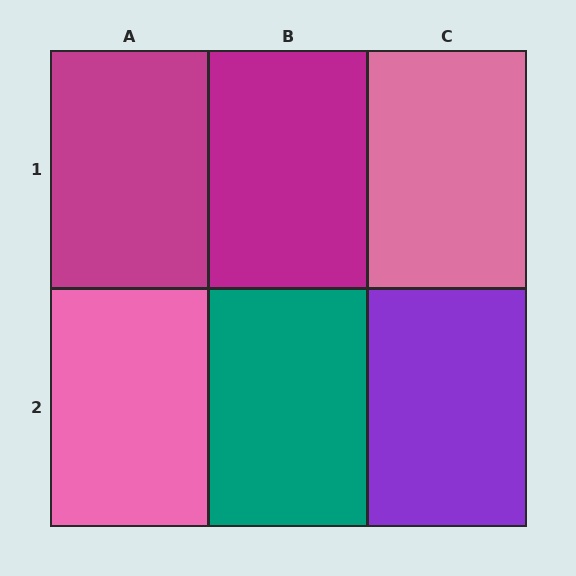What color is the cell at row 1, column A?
Magenta.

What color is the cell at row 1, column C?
Pink.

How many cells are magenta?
2 cells are magenta.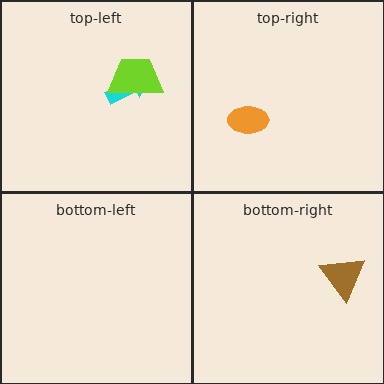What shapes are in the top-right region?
The orange ellipse.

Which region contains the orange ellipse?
The top-right region.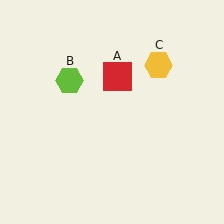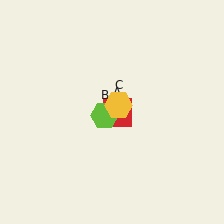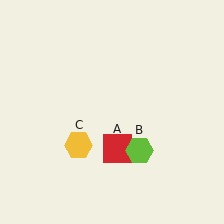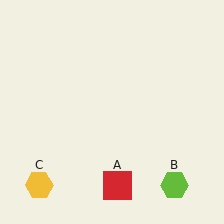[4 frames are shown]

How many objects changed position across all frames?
3 objects changed position: red square (object A), lime hexagon (object B), yellow hexagon (object C).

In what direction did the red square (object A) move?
The red square (object A) moved down.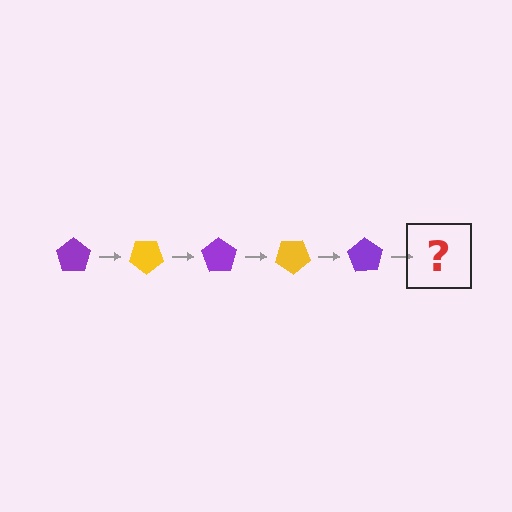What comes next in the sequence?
The next element should be a yellow pentagon, rotated 175 degrees from the start.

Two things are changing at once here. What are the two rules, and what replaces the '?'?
The two rules are that it rotates 35 degrees each step and the color cycles through purple and yellow. The '?' should be a yellow pentagon, rotated 175 degrees from the start.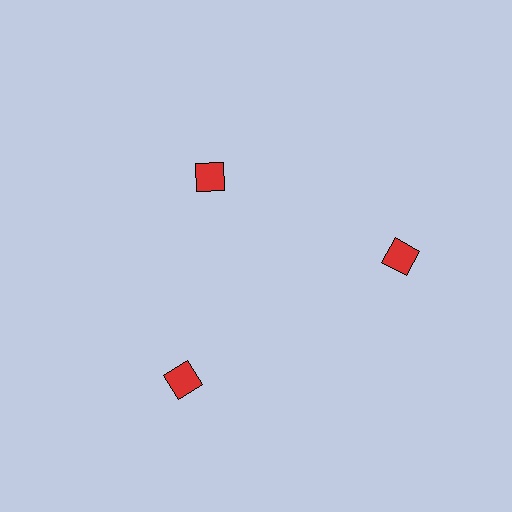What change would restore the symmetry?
The symmetry would be restored by moving it outward, back onto the ring so that all 3 diamonds sit at equal angles and equal distance from the center.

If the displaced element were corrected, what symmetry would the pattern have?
It would have 3-fold rotational symmetry — the pattern would map onto itself every 120 degrees.